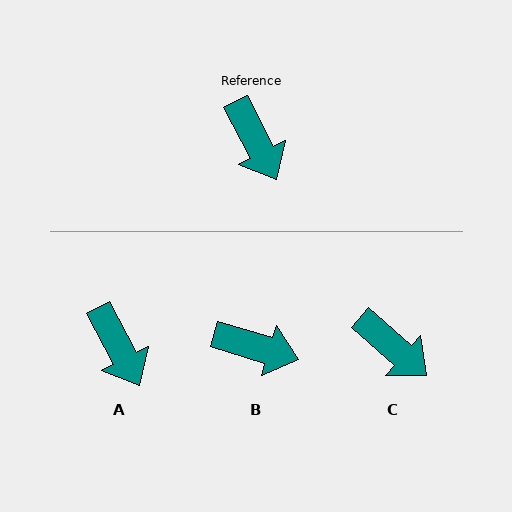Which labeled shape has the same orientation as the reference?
A.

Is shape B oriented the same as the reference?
No, it is off by about 46 degrees.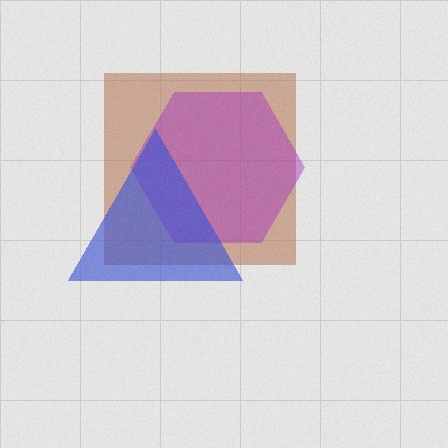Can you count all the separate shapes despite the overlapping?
Yes, there are 3 separate shapes.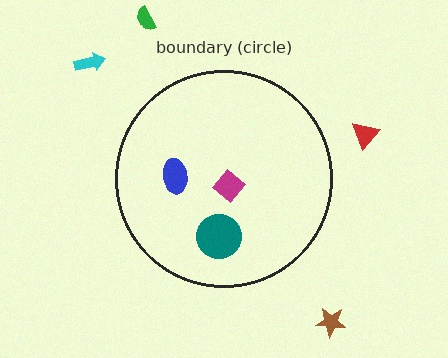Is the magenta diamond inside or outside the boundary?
Inside.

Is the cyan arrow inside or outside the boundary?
Outside.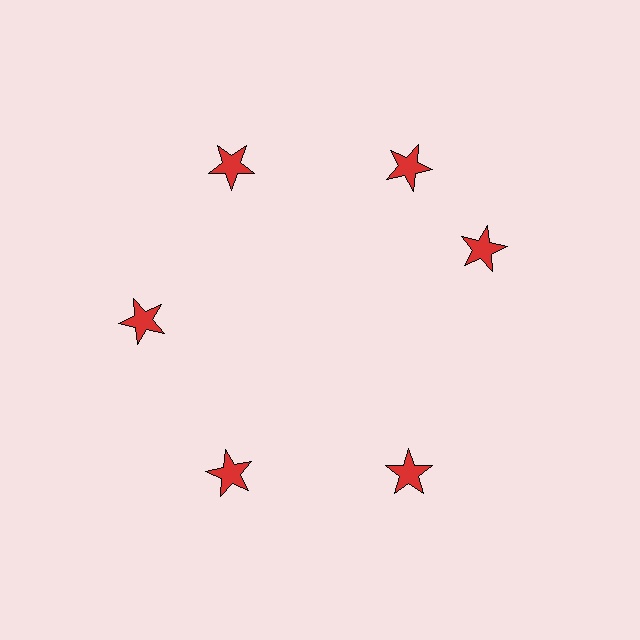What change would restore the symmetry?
The symmetry would be restored by rotating it back into even spacing with its neighbors so that all 6 stars sit at equal angles and equal distance from the center.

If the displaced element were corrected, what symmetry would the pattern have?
It would have 6-fold rotational symmetry — the pattern would map onto itself every 60 degrees.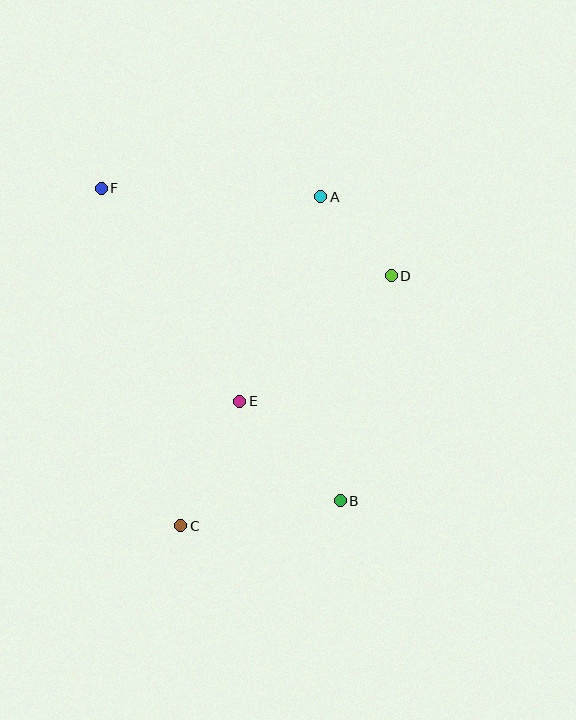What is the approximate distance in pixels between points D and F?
The distance between D and F is approximately 303 pixels.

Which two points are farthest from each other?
Points B and F are farthest from each other.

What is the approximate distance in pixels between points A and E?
The distance between A and E is approximately 220 pixels.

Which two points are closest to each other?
Points A and D are closest to each other.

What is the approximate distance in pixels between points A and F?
The distance between A and F is approximately 220 pixels.